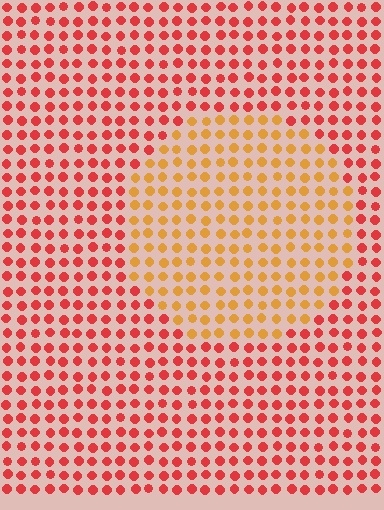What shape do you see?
I see a circle.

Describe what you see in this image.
The image is filled with small red elements in a uniform arrangement. A circle-shaped region is visible where the elements are tinted to a slightly different hue, forming a subtle color boundary.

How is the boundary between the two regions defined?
The boundary is defined purely by a slight shift in hue (about 38 degrees). Spacing, size, and orientation are identical on both sides.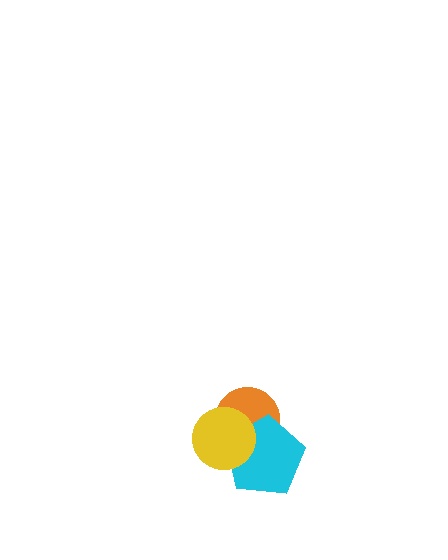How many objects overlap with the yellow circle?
2 objects overlap with the yellow circle.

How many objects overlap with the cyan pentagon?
2 objects overlap with the cyan pentagon.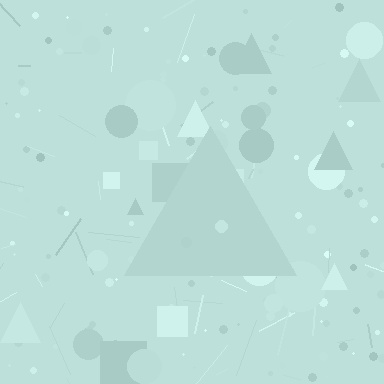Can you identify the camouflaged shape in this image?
The camouflaged shape is a triangle.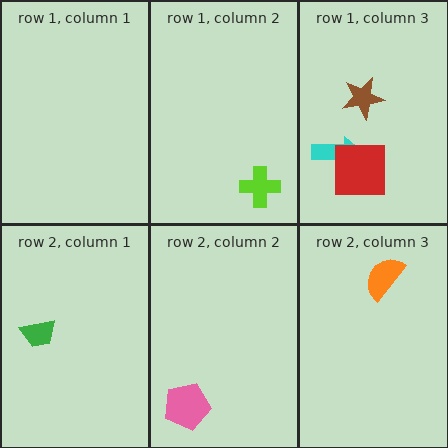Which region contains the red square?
The row 1, column 3 region.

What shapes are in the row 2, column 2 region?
The pink pentagon.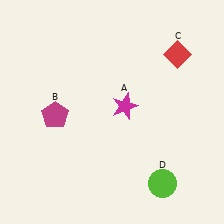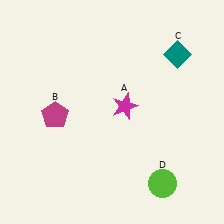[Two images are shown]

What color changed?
The diamond (C) changed from red in Image 1 to teal in Image 2.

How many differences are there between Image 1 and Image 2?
There is 1 difference between the two images.